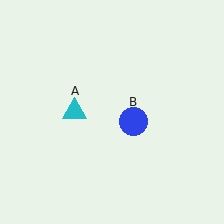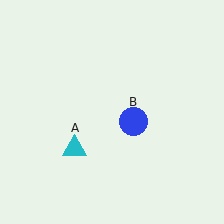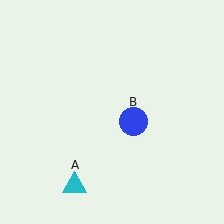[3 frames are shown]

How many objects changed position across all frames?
1 object changed position: cyan triangle (object A).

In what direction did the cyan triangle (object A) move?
The cyan triangle (object A) moved down.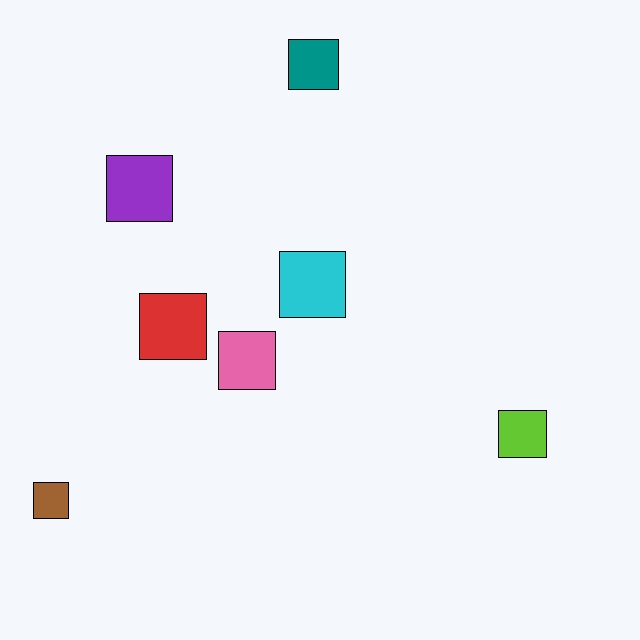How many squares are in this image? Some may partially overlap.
There are 7 squares.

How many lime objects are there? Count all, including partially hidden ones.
There is 1 lime object.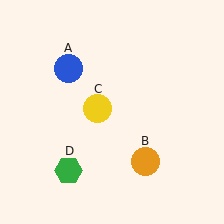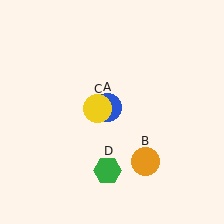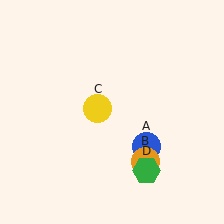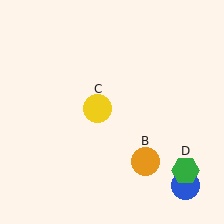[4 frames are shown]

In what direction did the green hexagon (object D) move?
The green hexagon (object D) moved right.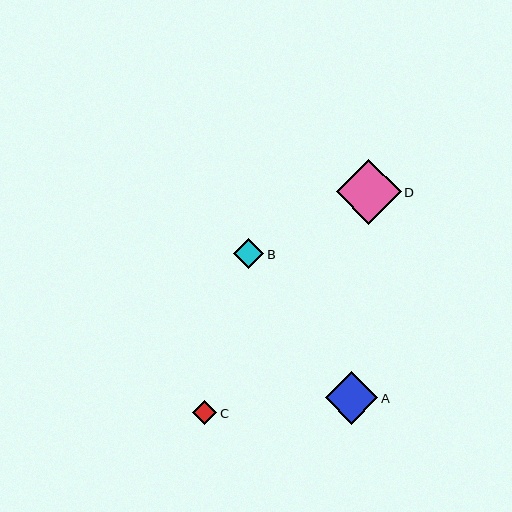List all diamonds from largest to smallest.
From largest to smallest: D, A, B, C.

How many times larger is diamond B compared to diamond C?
Diamond B is approximately 1.2 times the size of diamond C.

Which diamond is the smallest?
Diamond C is the smallest with a size of approximately 25 pixels.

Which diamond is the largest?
Diamond D is the largest with a size of approximately 65 pixels.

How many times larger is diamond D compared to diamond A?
Diamond D is approximately 1.2 times the size of diamond A.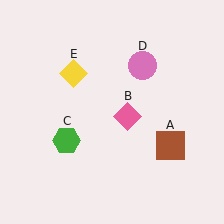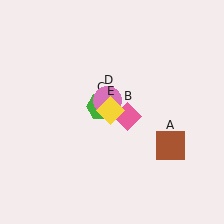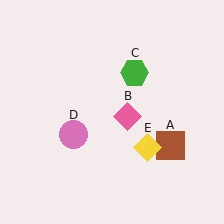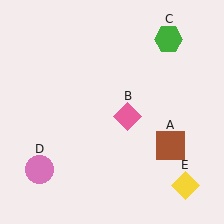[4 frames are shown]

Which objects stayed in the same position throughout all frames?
Brown square (object A) and pink diamond (object B) remained stationary.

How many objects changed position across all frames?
3 objects changed position: green hexagon (object C), pink circle (object D), yellow diamond (object E).